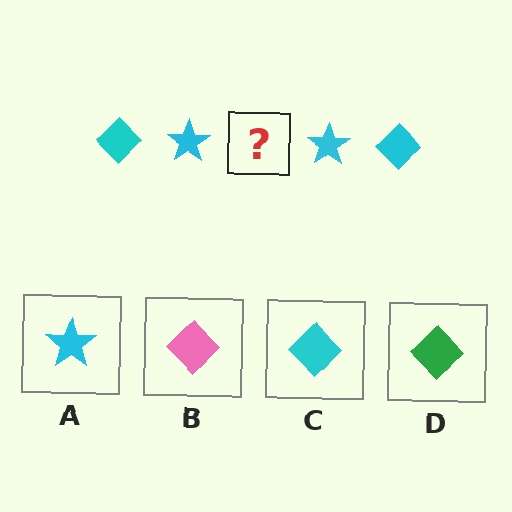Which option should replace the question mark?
Option C.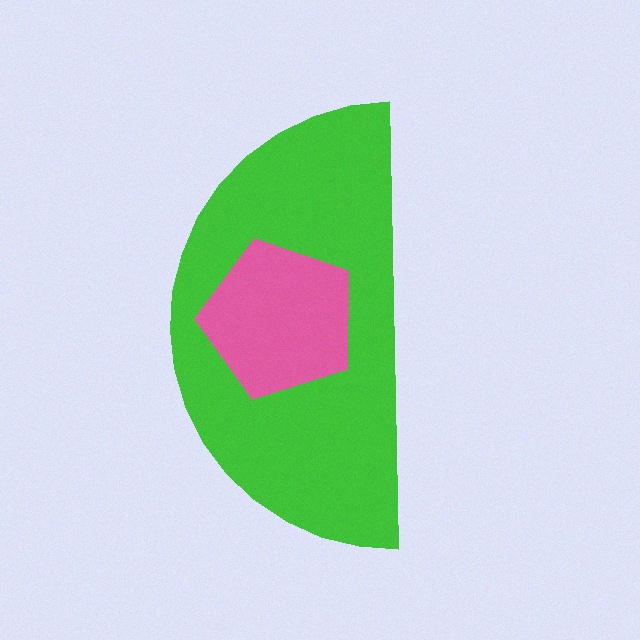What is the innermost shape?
The pink pentagon.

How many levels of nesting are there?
2.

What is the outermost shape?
The green semicircle.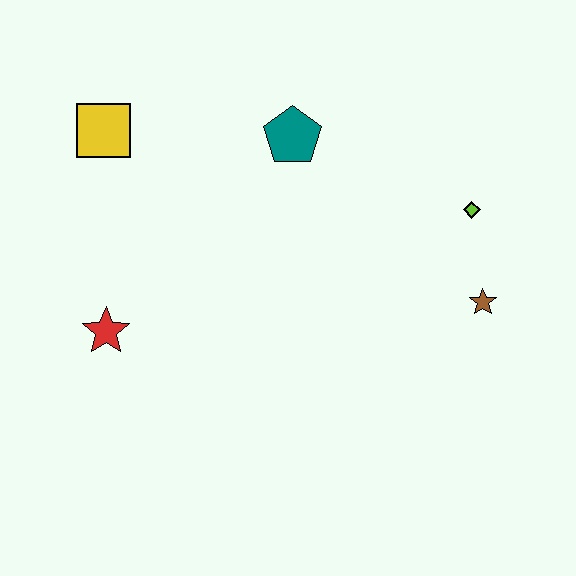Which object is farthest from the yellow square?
The brown star is farthest from the yellow square.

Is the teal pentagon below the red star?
No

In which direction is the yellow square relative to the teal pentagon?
The yellow square is to the left of the teal pentagon.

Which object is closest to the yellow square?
The teal pentagon is closest to the yellow square.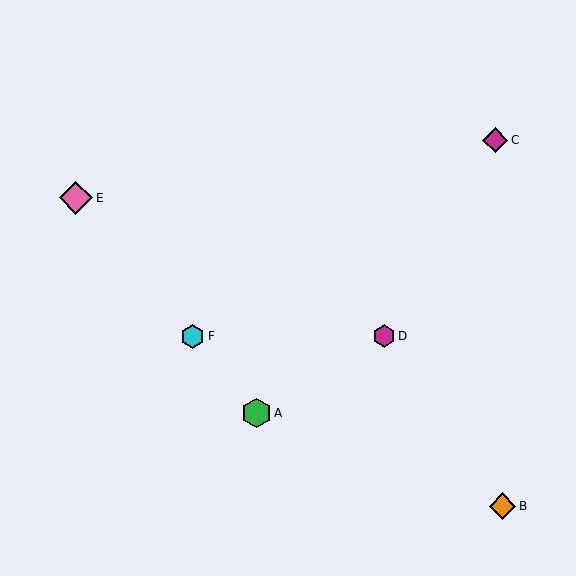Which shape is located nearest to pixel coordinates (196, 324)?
The cyan hexagon (labeled F) at (193, 336) is nearest to that location.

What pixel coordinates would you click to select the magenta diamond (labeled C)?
Click at (495, 140) to select the magenta diamond C.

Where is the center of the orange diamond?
The center of the orange diamond is at (503, 506).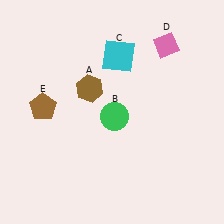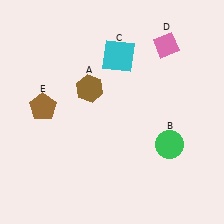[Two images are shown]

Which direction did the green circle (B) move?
The green circle (B) moved right.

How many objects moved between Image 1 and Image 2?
1 object moved between the two images.